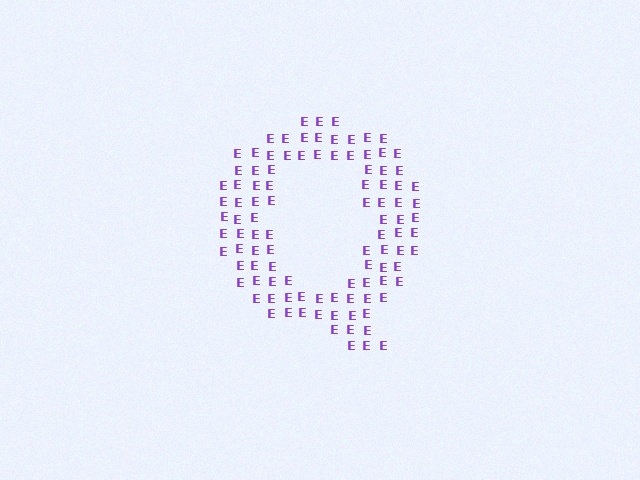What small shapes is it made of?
It is made of small letter E's.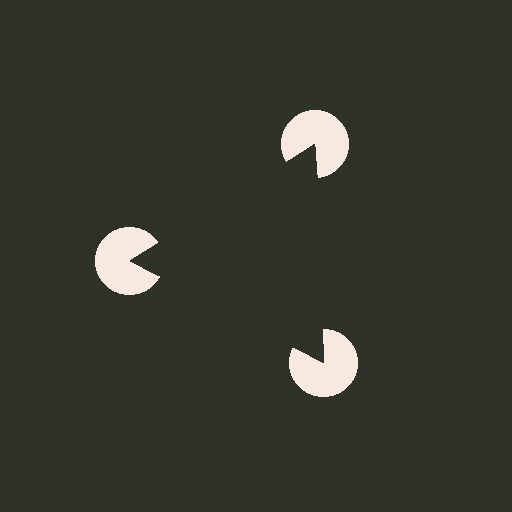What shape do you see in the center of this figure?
An illusory triangle — its edges are inferred from the aligned wedge cuts in the pac-man discs, not physically drawn.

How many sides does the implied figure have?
3 sides.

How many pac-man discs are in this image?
There are 3 — one at each vertex of the illusory triangle.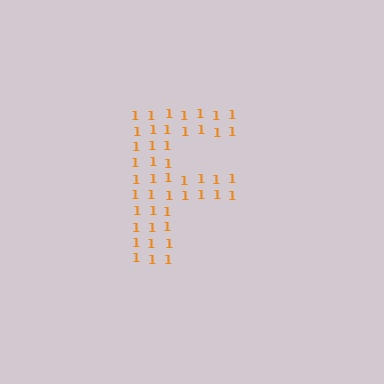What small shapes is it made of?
It is made of small digit 1's.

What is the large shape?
The large shape is the letter F.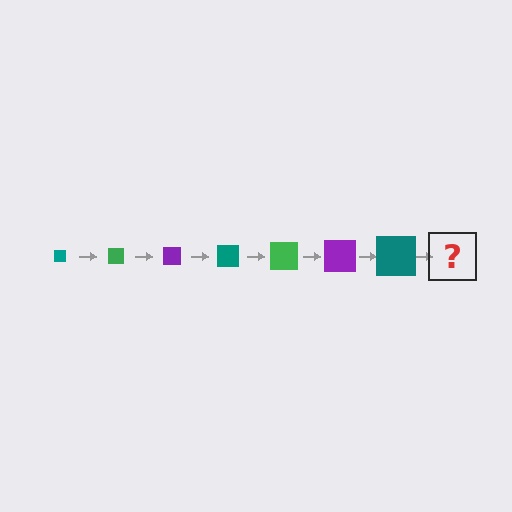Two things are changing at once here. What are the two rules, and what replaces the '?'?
The two rules are that the square grows larger each step and the color cycles through teal, green, and purple. The '?' should be a green square, larger than the previous one.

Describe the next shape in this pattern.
It should be a green square, larger than the previous one.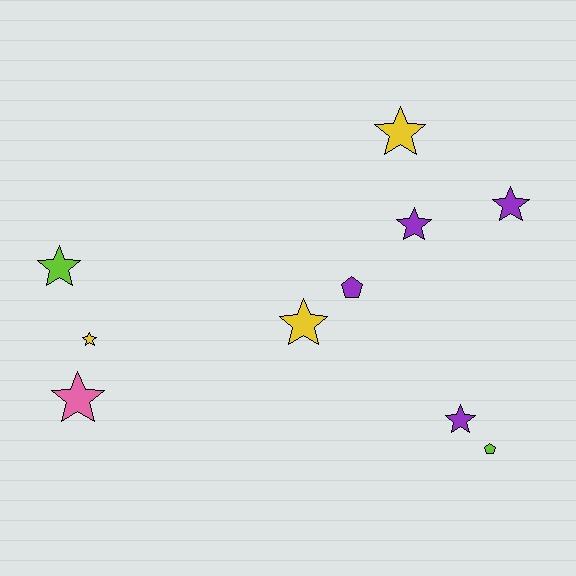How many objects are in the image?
There are 10 objects.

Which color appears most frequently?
Purple, with 4 objects.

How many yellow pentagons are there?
There are no yellow pentagons.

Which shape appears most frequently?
Star, with 8 objects.